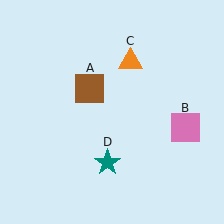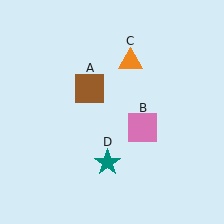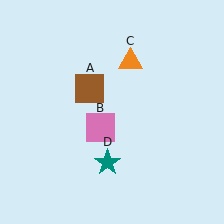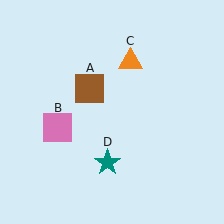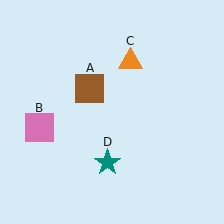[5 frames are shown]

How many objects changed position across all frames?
1 object changed position: pink square (object B).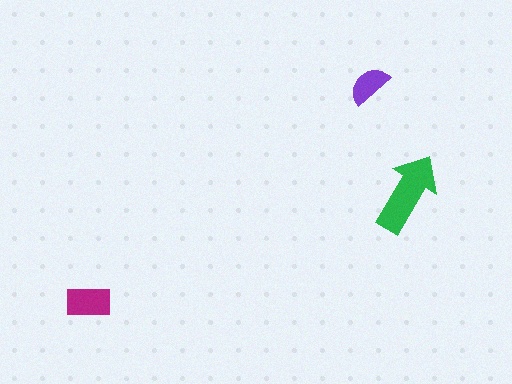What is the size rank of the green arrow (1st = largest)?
1st.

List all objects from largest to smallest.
The green arrow, the magenta rectangle, the purple semicircle.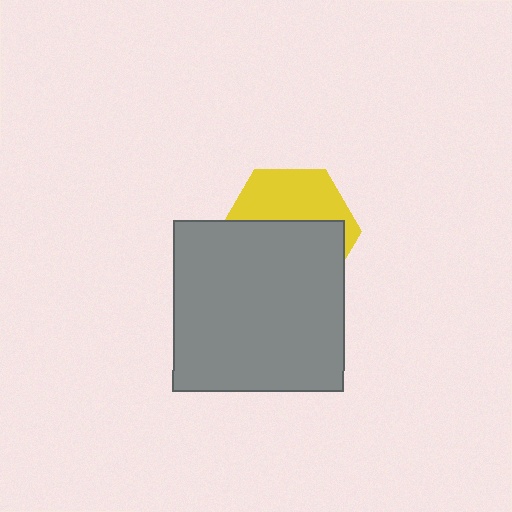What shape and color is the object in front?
The object in front is a gray square.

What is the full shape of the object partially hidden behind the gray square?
The partially hidden object is a yellow hexagon.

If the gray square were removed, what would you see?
You would see the complete yellow hexagon.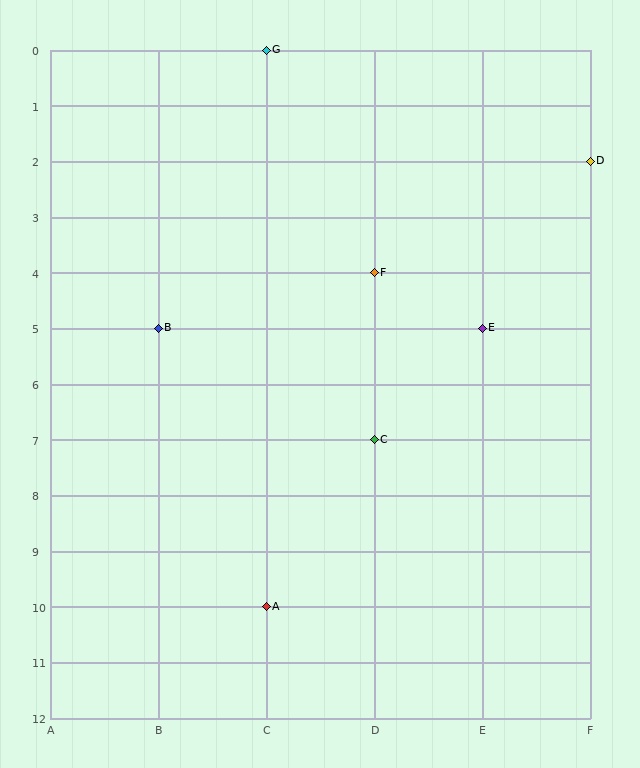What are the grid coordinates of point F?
Point F is at grid coordinates (D, 4).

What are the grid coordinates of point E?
Point E is at grid coordinates (E, 5).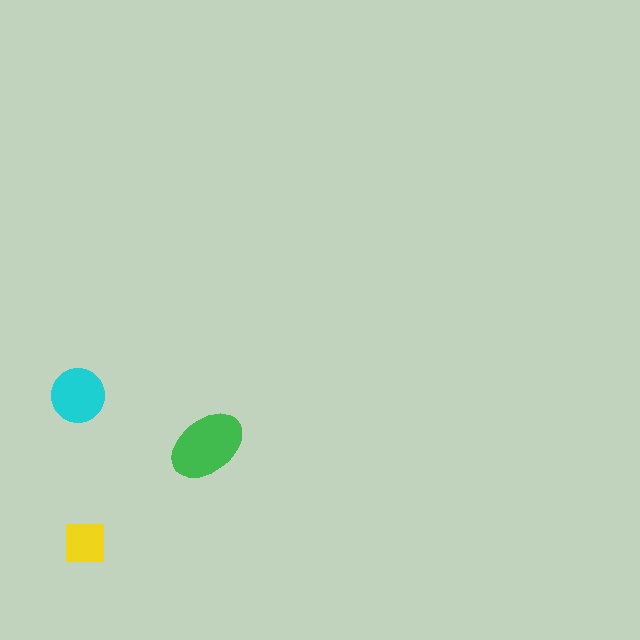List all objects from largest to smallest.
The green ellipse, the cyan circle, the yellow square.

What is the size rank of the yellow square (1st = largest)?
3rd.